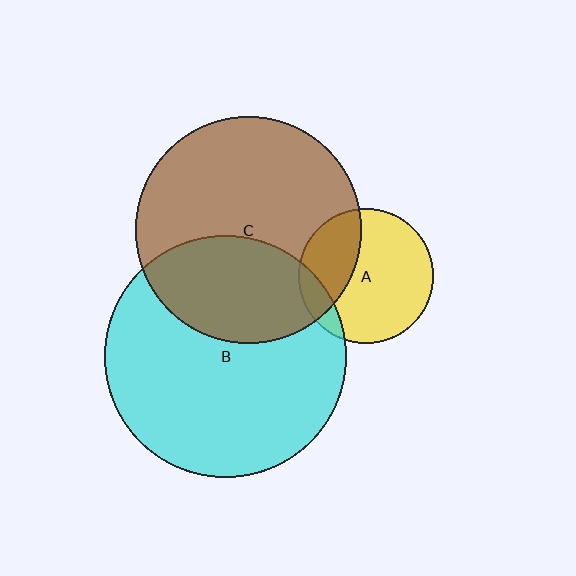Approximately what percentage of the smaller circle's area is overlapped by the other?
Approximately 30%.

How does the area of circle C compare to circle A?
Approximately 2.8 times.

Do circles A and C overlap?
Yes.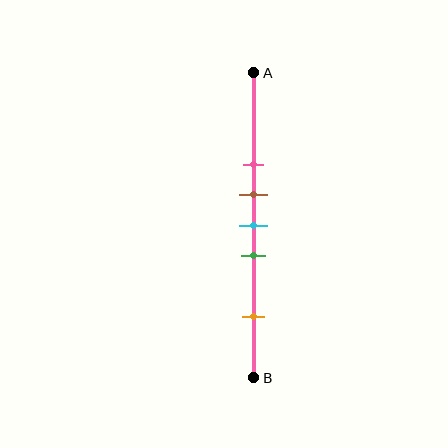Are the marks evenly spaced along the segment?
No, the marks are not evenly spaced.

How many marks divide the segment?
There are 5 marks dividing the segment.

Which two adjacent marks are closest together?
The brown and cyan marks are the closest adjacent pair.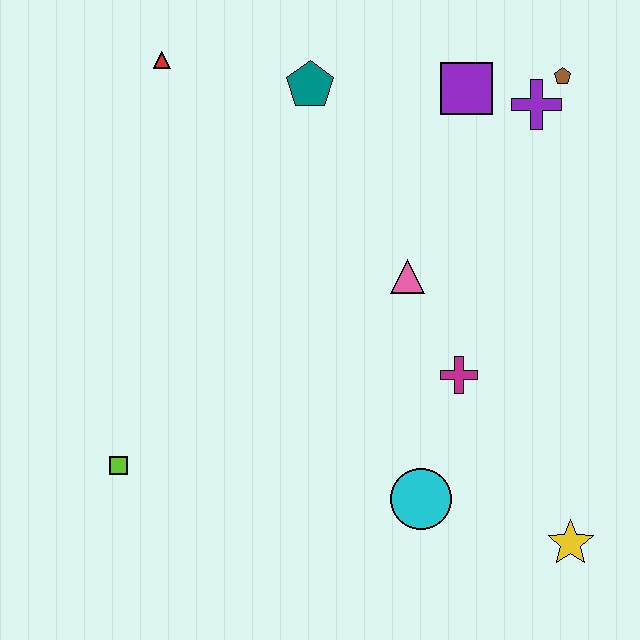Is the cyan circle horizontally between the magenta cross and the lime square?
Yes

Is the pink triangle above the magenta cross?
Yes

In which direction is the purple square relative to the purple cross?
The purple square is to the left of the purple cross.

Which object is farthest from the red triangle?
The yellow star is farthest from the red triangle.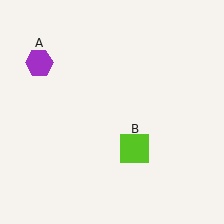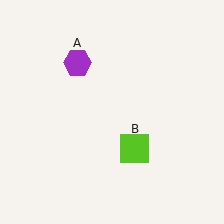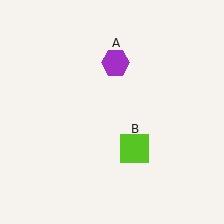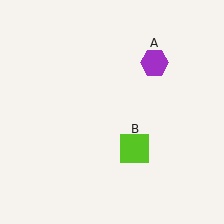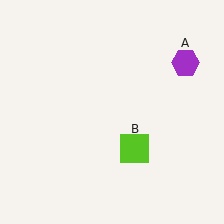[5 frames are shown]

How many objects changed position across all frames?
1 object changed position: purple hexagon (object A).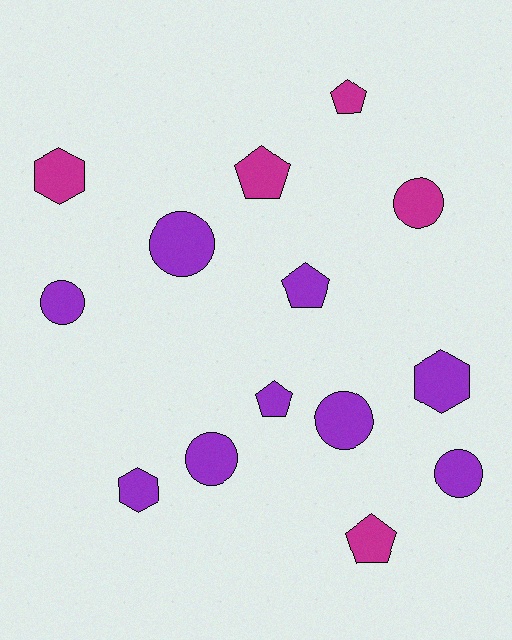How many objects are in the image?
There are 14 objects.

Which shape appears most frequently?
Circle, with 6 objects.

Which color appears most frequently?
Purple, with 9 objects.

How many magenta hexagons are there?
There is 1 magenta hexagon.